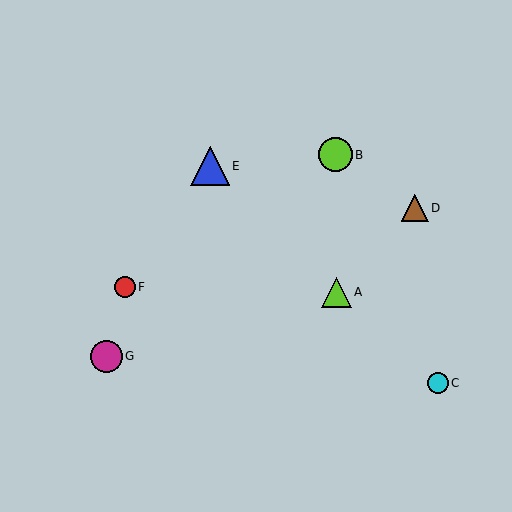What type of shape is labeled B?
Shape B is a lime circle.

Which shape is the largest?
The blue triangle (labeled E) is the largest.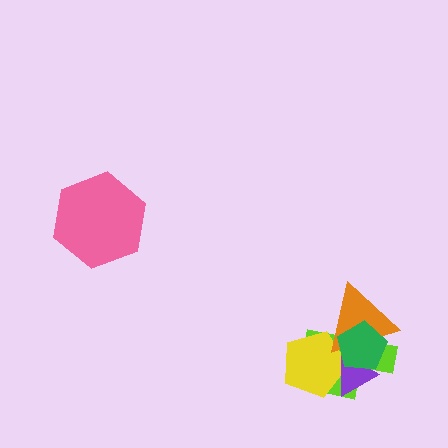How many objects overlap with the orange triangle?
4 objects overlap with the orange triangle.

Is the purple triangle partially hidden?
Yes, it is partially covered by another shape.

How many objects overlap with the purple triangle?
4 objects overlap with the purple triangle.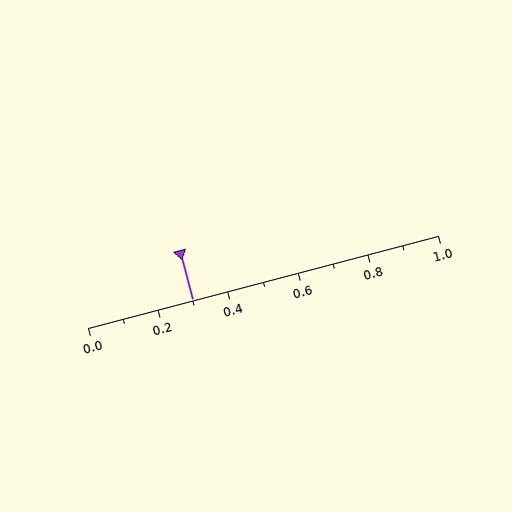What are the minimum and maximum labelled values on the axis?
The axis runs from 0.0 to 1.0.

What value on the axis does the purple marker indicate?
The marker indicates approximately 0.3.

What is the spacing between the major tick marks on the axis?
The major ticks are spaced 0.2 apart.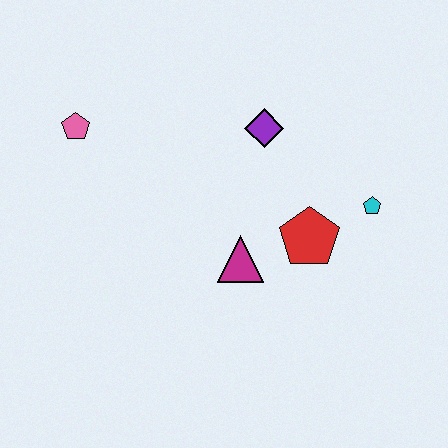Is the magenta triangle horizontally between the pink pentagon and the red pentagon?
Yes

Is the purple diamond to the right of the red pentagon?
No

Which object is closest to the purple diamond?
The red pentagon is closest to the purple diamond.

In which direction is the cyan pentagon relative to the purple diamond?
The cyan pentagon is to the right of the purple diamond.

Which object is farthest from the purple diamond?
The pink pentagon is farthest from the purple diamond.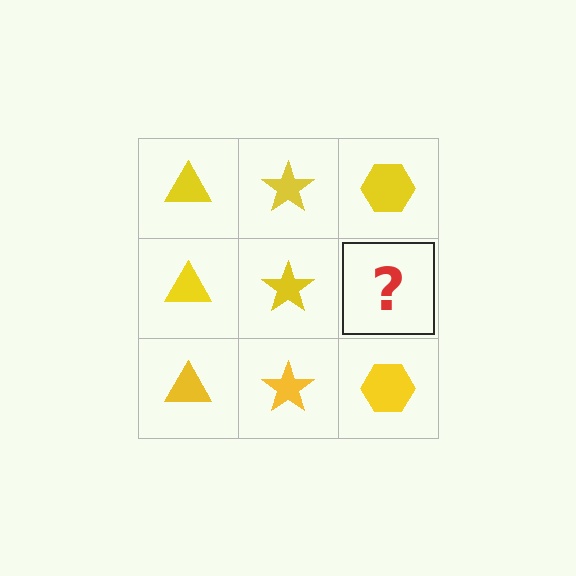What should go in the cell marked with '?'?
The missing cell should contain a yellow hexagon.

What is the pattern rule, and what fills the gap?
The rule is that each column has a consistent shape. The gap should be filled with a yellow hexagon.